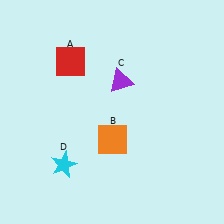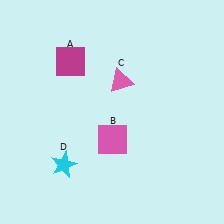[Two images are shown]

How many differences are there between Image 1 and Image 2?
There are 3 differences between the two images.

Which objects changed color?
A changed from red to magenta. B changed from orange to pink. C changed from purple to pink.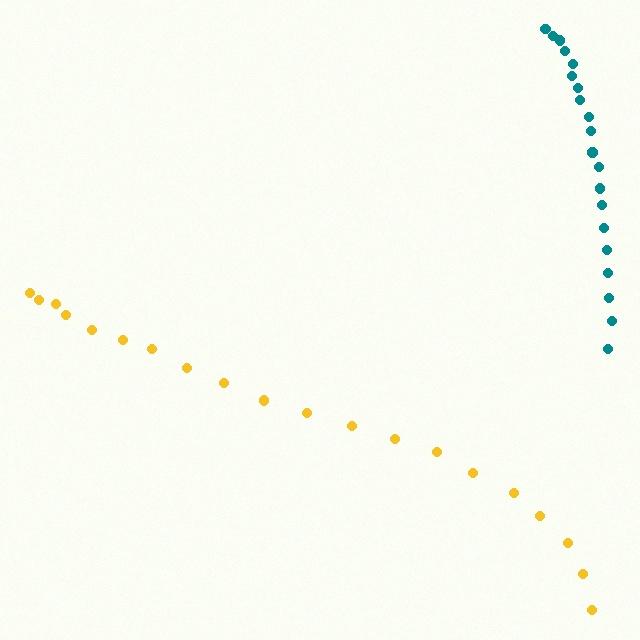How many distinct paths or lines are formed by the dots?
There are 2 distinct paths.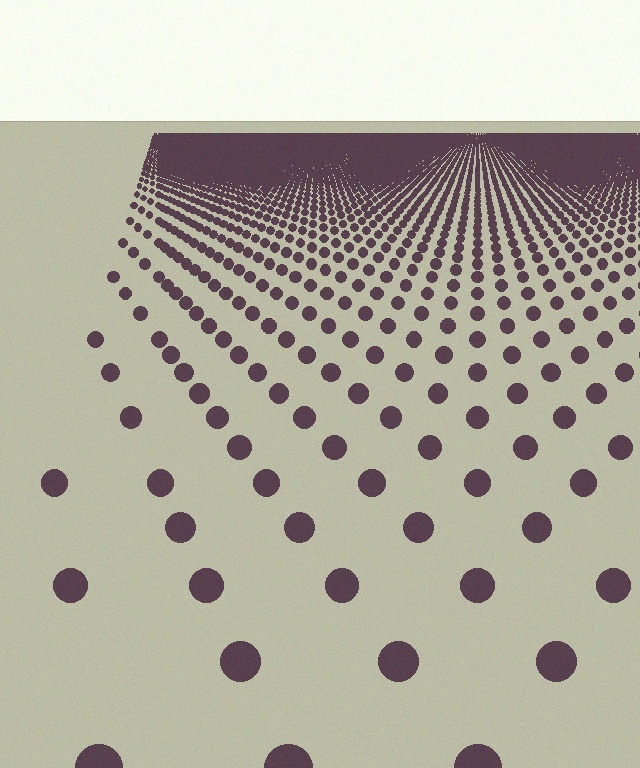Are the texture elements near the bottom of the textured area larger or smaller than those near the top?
Larger. Near the bottom, elements are closer to the viewer and appear at a bigger on-screen size.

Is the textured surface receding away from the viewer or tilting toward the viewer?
The surface is receding away from the viewer. Texture elements get smaller and denser toward the top.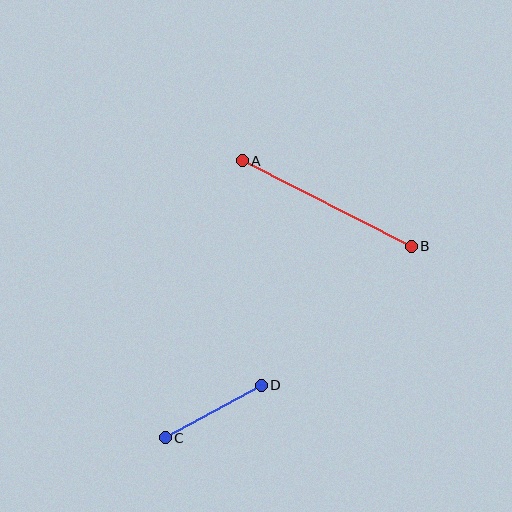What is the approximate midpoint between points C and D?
The midpoint is at approximately (213, 411) pixels.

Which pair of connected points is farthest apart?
Points A and B are farthest apart.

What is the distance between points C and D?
The distance is approximately 110 pixels.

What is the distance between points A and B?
The distance is approximately 189 pixels.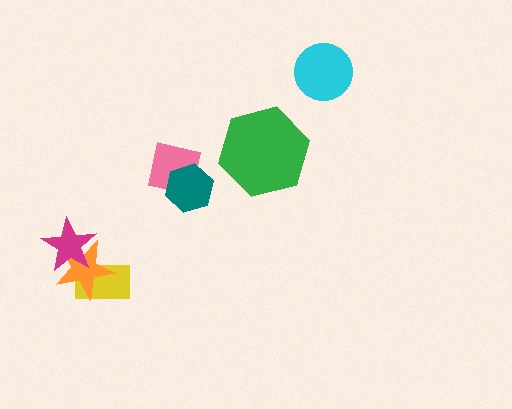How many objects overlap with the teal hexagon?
1 object overlaps with the teal hexagon.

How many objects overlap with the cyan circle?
0 objects overlap with the cyan circle.